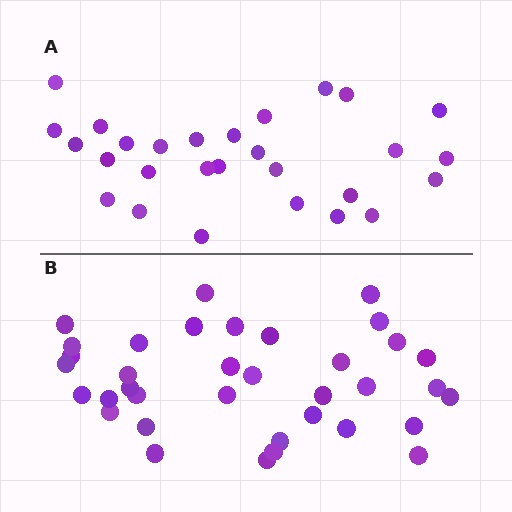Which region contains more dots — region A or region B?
Region B (the bottom region) has more dots.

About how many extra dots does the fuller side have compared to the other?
Region B has roughly 8 or so more dots than region A.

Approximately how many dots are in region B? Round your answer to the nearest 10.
About 40 dots. (The exact count is 36, which rounds to 40.)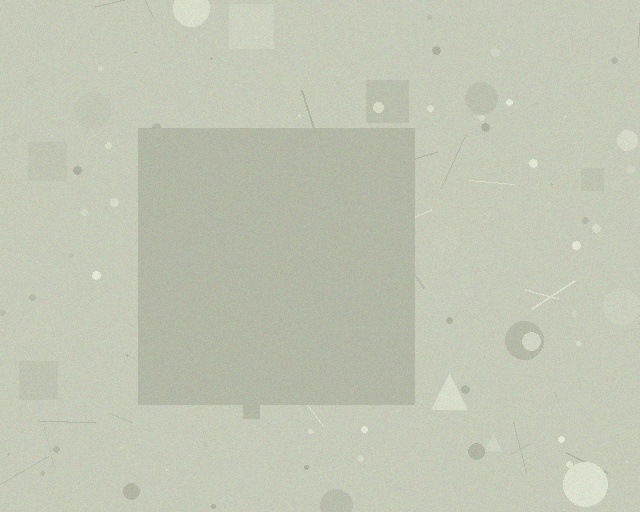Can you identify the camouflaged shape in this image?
The camouflaged shape is a square.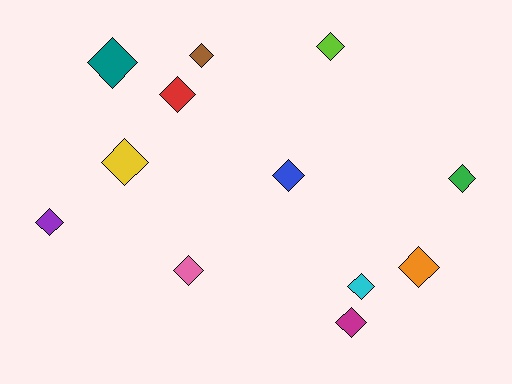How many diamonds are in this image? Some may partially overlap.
There are 12 diamonds.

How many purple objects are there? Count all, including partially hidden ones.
There is 1 purple object.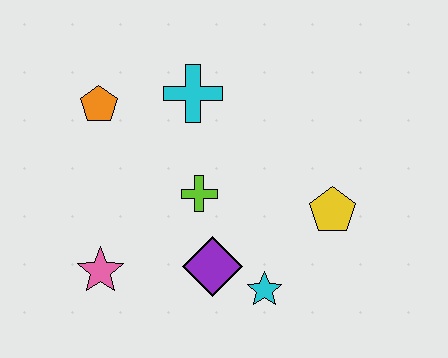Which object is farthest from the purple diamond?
The orange pentagon is farthest from the purple diamond.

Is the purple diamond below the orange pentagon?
Yes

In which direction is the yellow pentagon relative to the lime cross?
The yellow pentagon is to the right of the lime cross.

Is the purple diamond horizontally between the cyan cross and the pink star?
No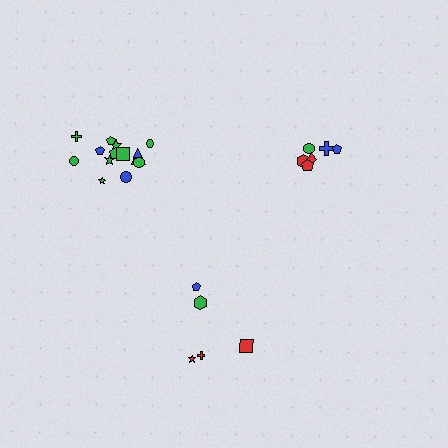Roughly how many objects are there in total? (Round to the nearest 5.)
Roughly 25 objects in total.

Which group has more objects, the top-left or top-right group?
The top-left group.